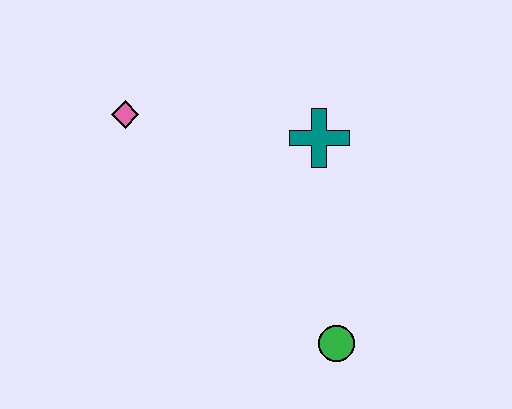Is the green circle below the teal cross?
Yes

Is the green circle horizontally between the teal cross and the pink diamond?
No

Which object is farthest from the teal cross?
The green circle is farthest from the teal cross.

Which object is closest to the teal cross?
The pink diamond is closest to the teal cross.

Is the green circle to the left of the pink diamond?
No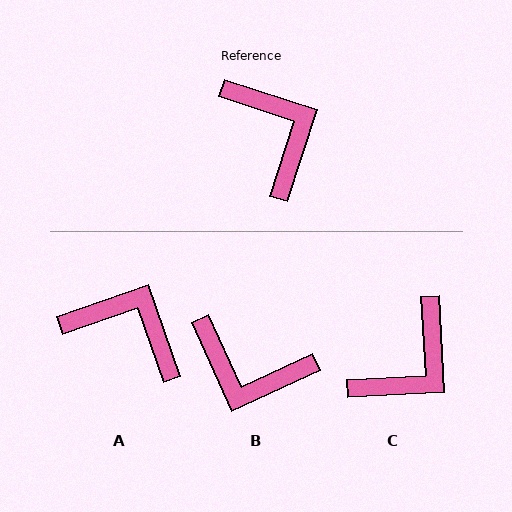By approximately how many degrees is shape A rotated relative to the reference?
Approximately 37 degrees counter-clockwise.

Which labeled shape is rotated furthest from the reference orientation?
B, about 138 degrees away.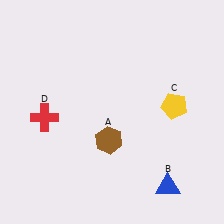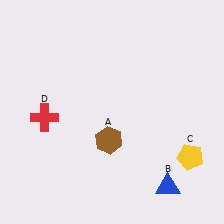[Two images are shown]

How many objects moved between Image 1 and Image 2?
1 object moved between the two images.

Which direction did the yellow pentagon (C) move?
The yellow pentagon (C) moved down.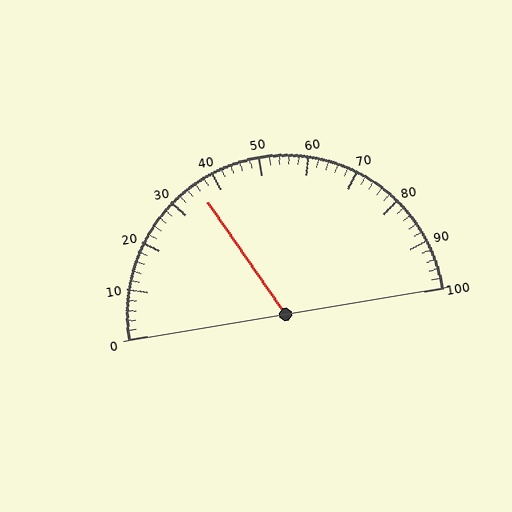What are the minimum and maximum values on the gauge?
The gauge ranges from 0 to 100.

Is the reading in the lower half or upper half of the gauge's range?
The reading is in the lower half of the range (0 to 100).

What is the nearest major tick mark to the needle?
The nearest major tick mark is 40.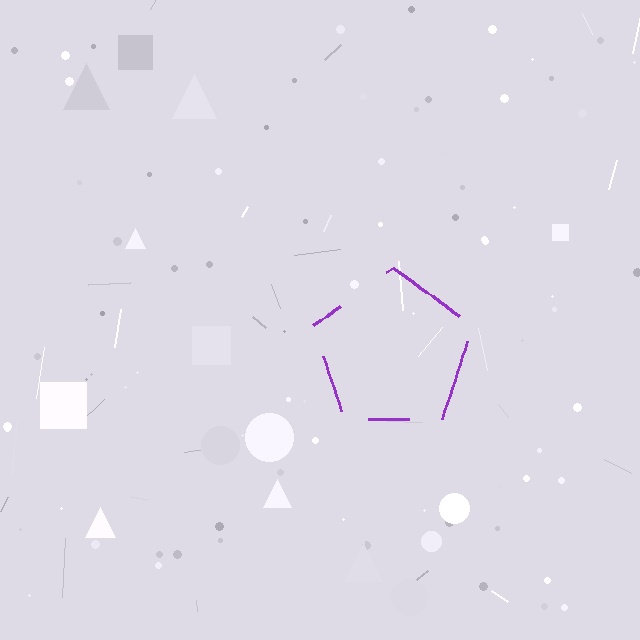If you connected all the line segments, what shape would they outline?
They would outline a pentagon.